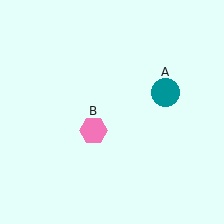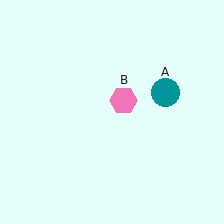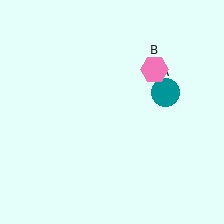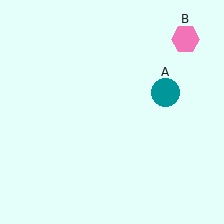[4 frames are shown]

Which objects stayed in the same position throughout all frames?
Teal circle (object A) remained stationary.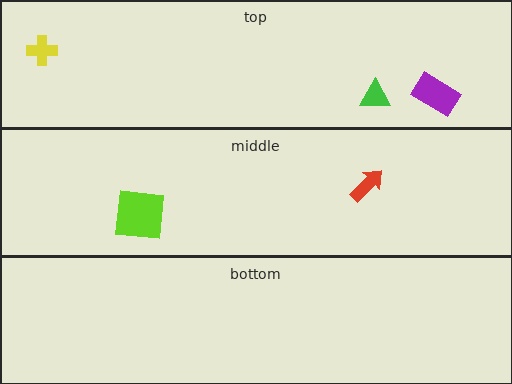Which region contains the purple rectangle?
The top region.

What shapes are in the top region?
The green triangle, the yellow cross, the purple rectangle.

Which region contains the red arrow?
The middle region.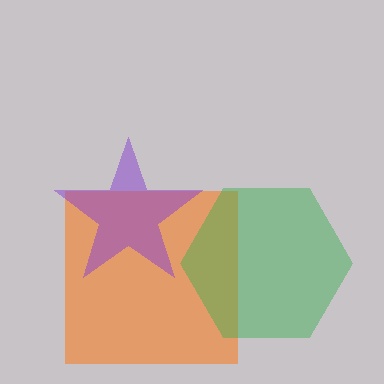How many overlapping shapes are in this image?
There are 3 overlapping shapes in the image.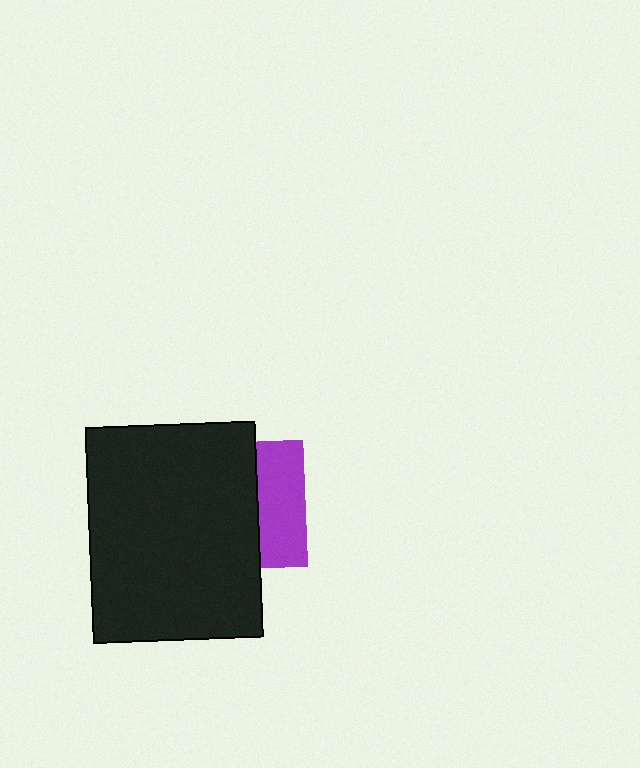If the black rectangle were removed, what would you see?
You would see the complete purple square.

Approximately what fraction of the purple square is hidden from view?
Roughly 62% of the purple square is hidden behind the black rectangle.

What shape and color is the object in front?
The object in front is a black rectangle.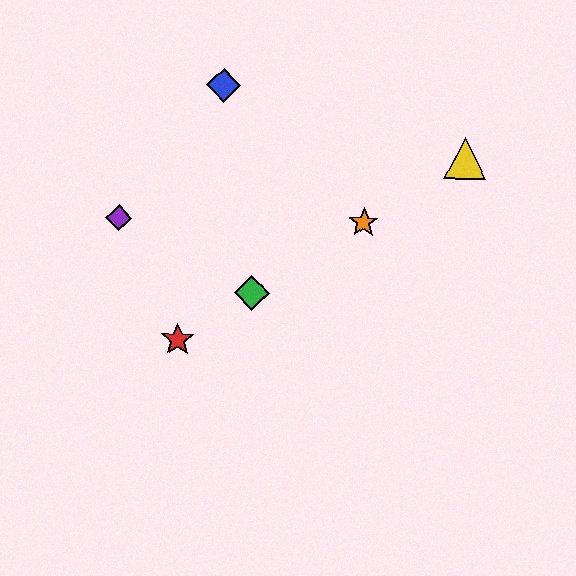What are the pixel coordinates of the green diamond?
The green diamond is at (252, 293).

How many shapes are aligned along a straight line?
4 shapes (the red star, the green diamond, the yellow triangle, the orange star) are aligned along a straight line.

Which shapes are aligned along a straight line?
The red star, the green diamond, the yellow triangle, the orange star are aligned along a straight line.